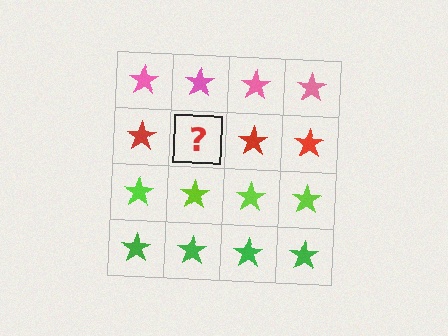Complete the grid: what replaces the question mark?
The question mark should be replaced with a red star.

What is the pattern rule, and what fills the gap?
The rule is that each row has a consistent color. The gap should be filled with a red star.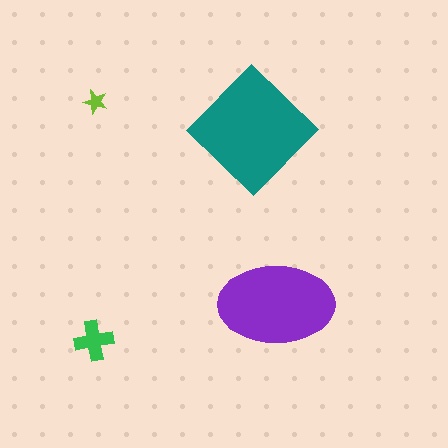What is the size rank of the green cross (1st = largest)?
3rd.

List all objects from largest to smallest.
The teal diamond, the purple ellipse, the green cross, the lime star.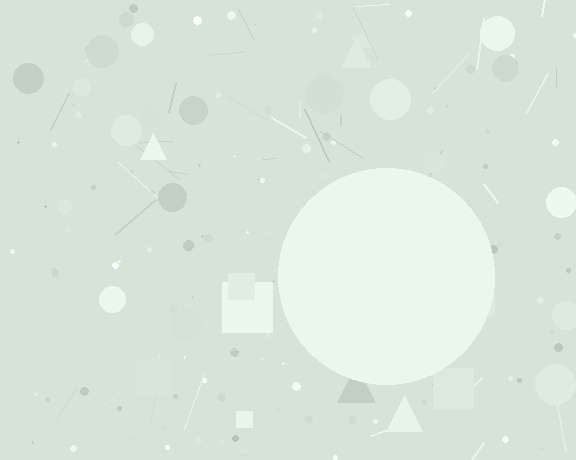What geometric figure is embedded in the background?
A circle is embedded in the background.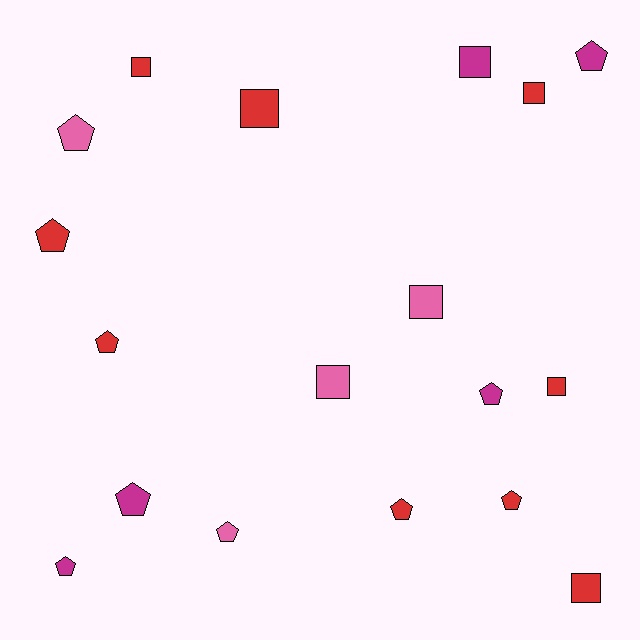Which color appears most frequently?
Red, with 9 objects.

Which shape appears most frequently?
Pentagon, with 10 objects.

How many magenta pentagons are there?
There are 4 magenta pentagons.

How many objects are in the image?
There are 18 objects.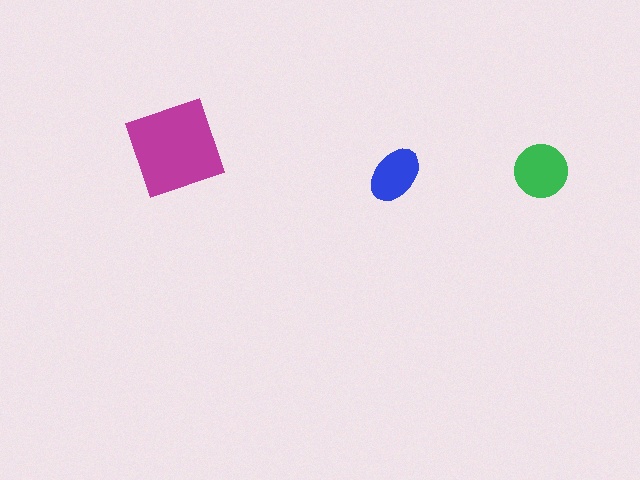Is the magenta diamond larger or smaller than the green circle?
Larger.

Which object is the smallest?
The blue ellipse.